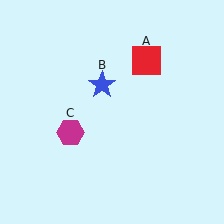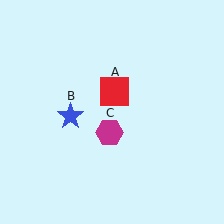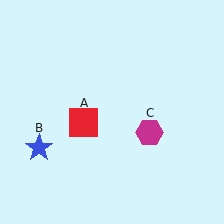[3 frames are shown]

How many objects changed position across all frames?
3 objects changed position: red square (object A), blue star (object B), magenta hexagon (object C).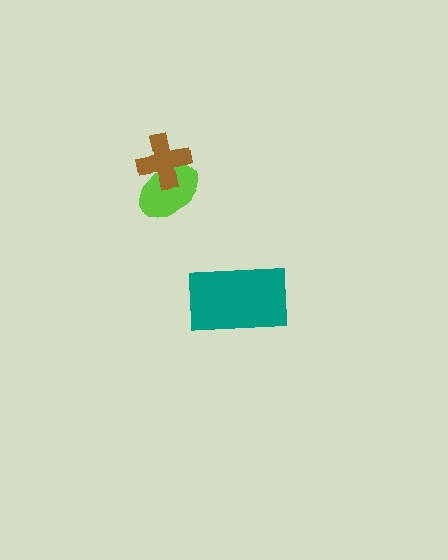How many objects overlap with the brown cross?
1 object overlaps with the brown cross.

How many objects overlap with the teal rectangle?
0 objects overlap with the teal rectangle.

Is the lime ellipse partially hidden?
Yes, it is partially covered by another shape.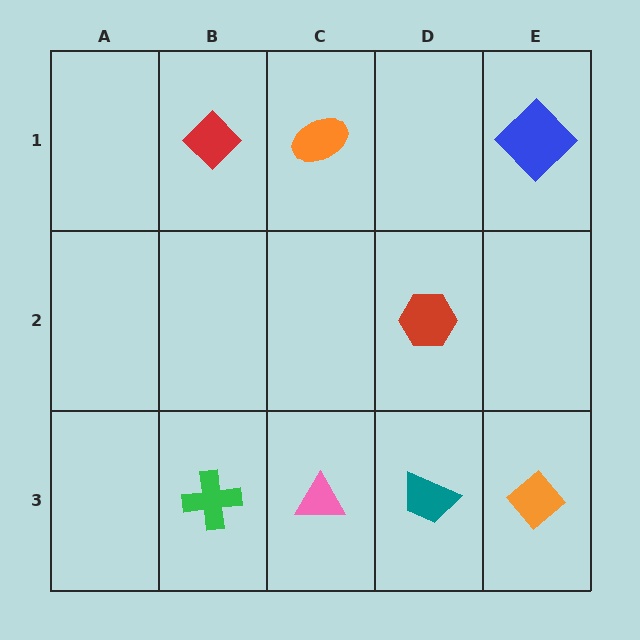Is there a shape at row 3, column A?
No, that cell is empty.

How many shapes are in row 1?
3 shapes.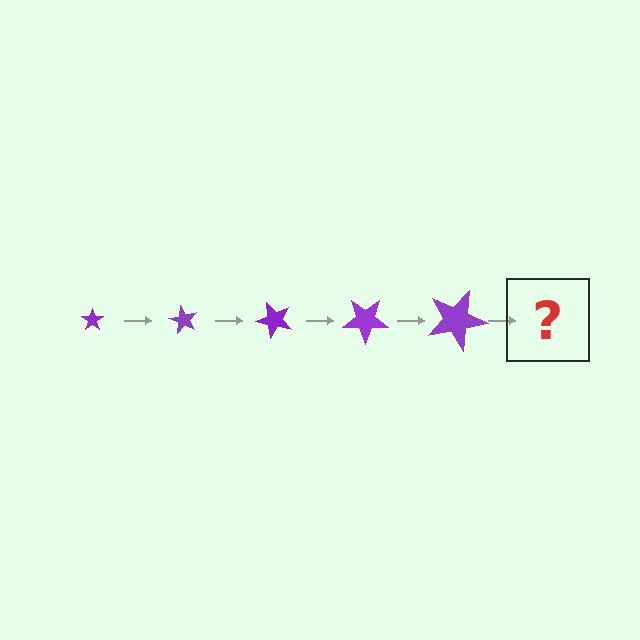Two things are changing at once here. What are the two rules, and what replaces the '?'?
The two rules are that the star grows larger each step and it rotates 60 degrees each step. The '?' should be a star, larger than the previous one and rotated 300 degrees from the start.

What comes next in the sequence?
The next element should be a star, larger than the previous one and rotated 300 degrees from the start.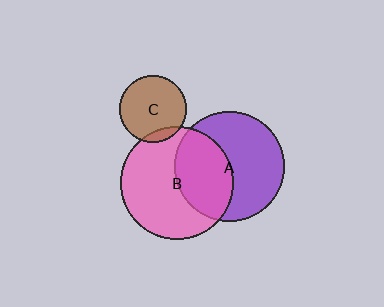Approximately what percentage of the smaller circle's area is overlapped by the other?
Approximately 10%.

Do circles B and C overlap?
Yes.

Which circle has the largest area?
Circle B (pink).